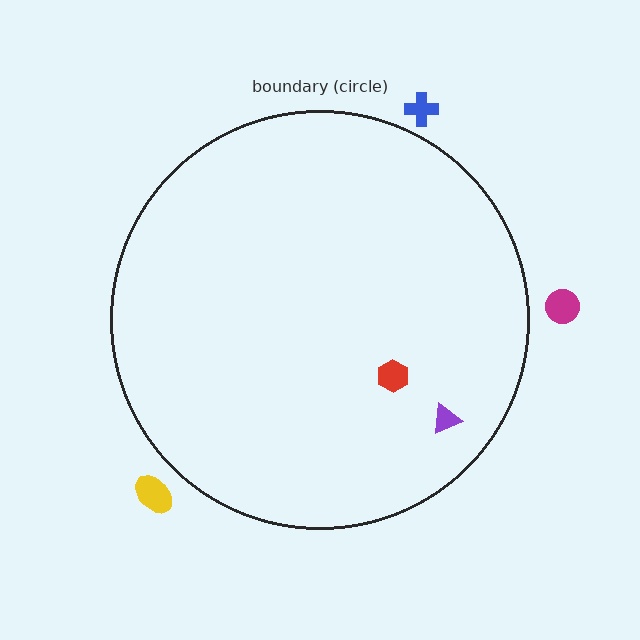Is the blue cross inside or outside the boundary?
Outside.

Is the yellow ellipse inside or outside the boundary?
Outside.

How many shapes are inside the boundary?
2 inside, 3 outside.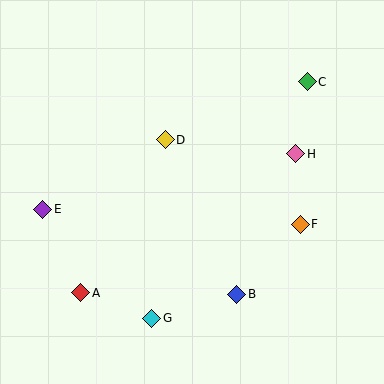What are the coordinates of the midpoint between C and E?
The midpoint between C and E is at (175, 146).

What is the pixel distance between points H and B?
The distance between H and B is 152 pixels.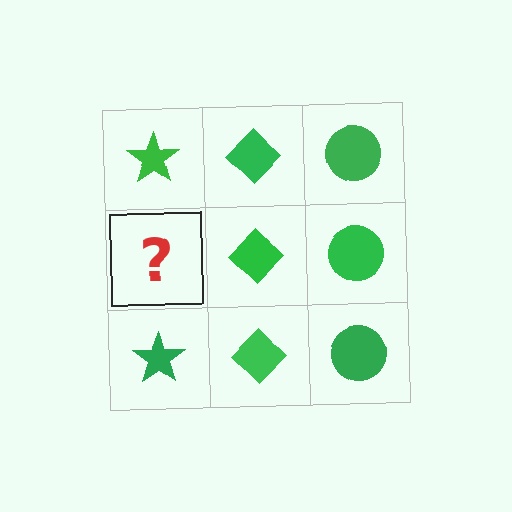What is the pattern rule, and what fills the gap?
The rule is that each column has a consistent shape. The gap should be filled with a green star.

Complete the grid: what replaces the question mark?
The question mark should be replaced with a green star.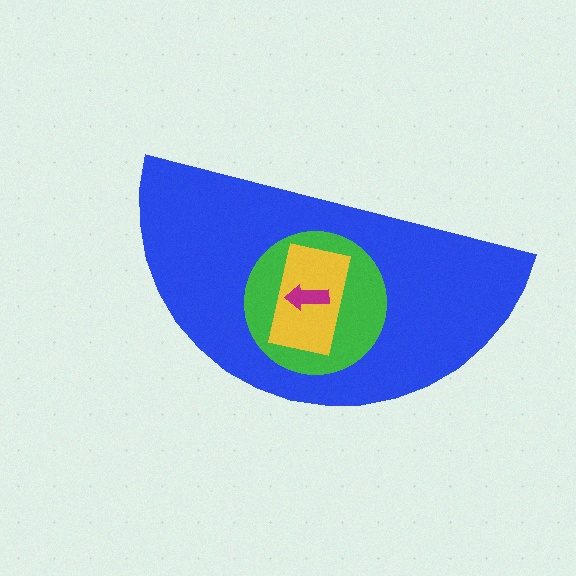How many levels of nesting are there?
4.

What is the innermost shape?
The magenta arrow.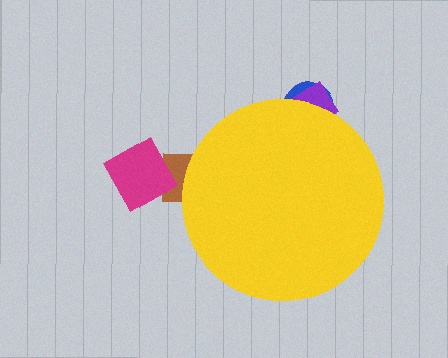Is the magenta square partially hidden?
No, the magenta square is fully visible.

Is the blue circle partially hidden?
Yes, the blue circle is partially hidden behind the yellow circle.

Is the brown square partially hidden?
Yes, the brown square is partially hidden behind the yellow circle.